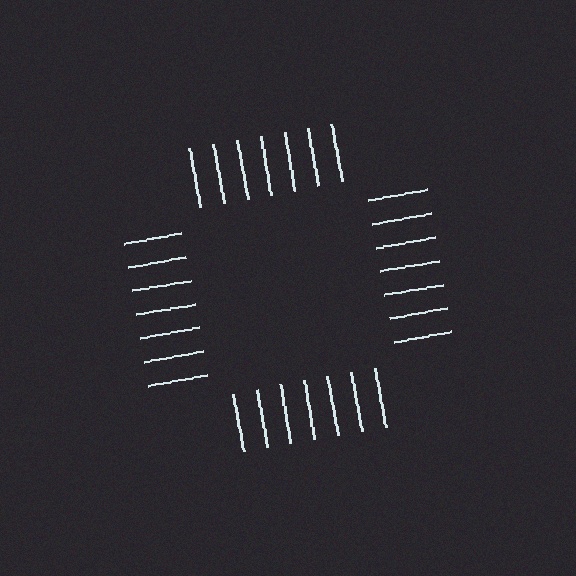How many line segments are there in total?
28 — 7 along each of the 4 edges.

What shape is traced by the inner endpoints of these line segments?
An illusory square — the line segments terminate on its edges but no continuous stroke is drawn.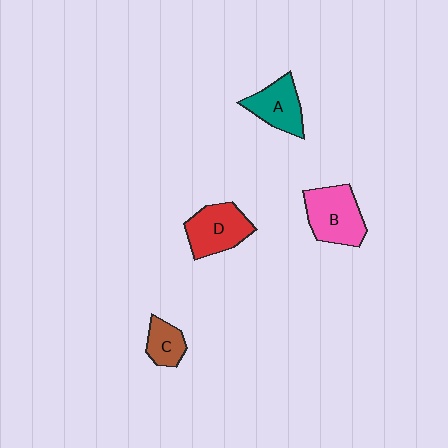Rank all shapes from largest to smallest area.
From largest to smallest: B (pink), D (red), A (teal), C (brown).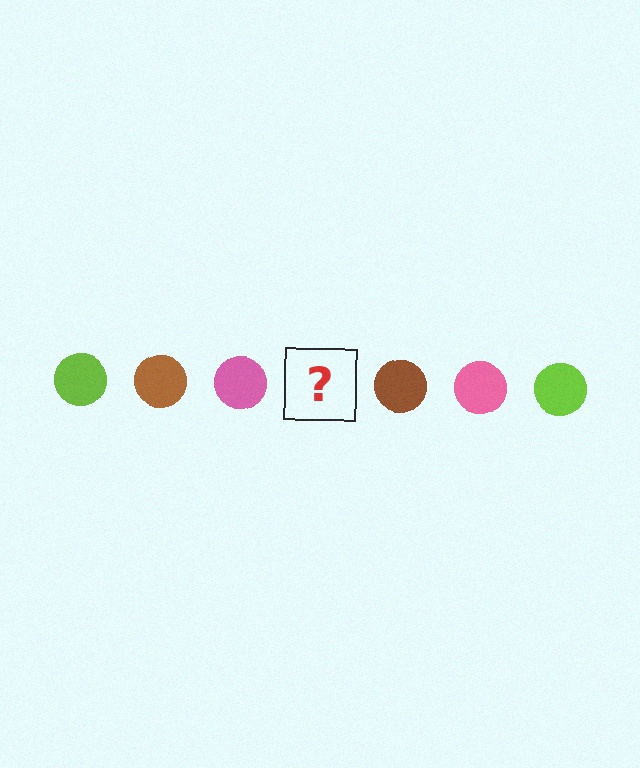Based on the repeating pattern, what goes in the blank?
The blank should be a lime circle.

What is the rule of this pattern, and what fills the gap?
The rule is that the pattern cycles through lime, brown, pink circles. The gap should be filled with a lime circle.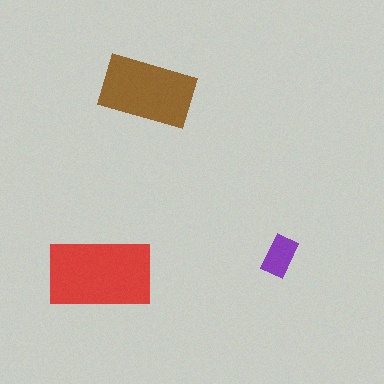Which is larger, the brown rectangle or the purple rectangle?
The brown one.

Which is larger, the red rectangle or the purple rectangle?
The red one.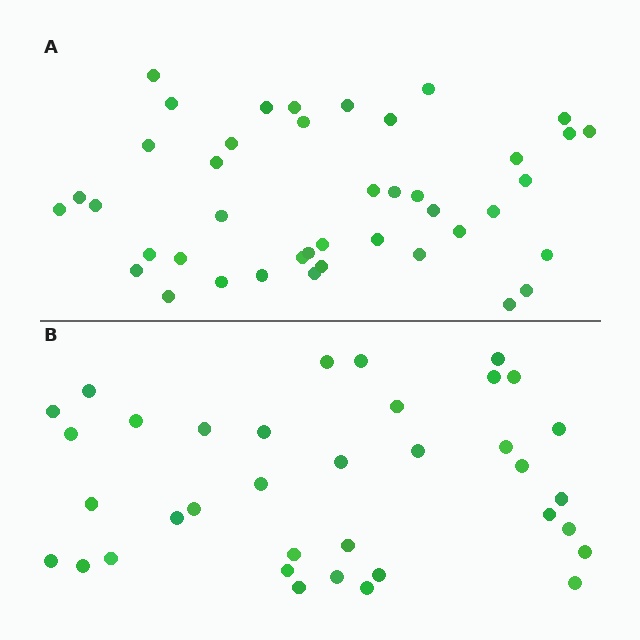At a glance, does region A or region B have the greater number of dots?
Region A (the top region) has more dots.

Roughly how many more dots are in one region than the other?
Region A has about 6 more dots than region B.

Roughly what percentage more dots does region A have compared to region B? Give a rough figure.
About 15% more.